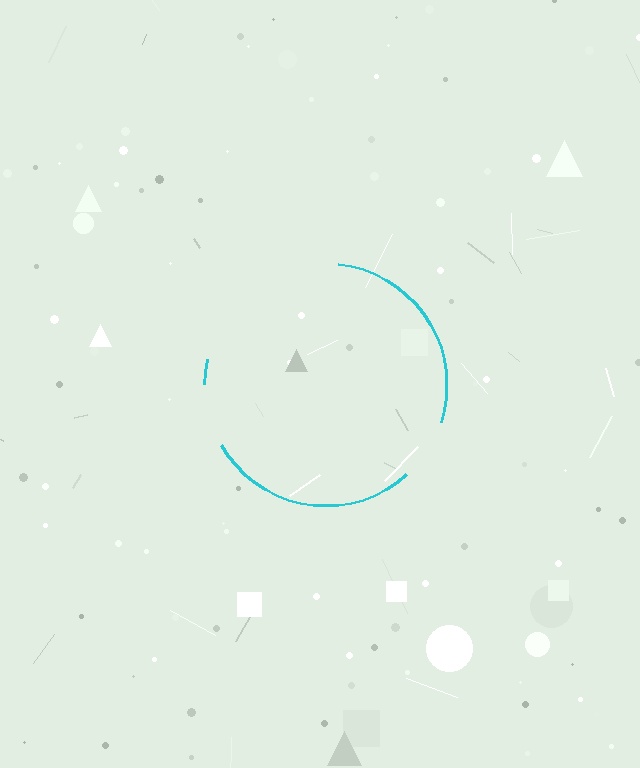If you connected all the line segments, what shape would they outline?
They would outline a circle.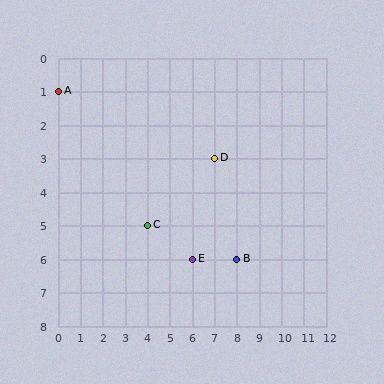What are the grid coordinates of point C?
Point C is at grid coordinates (4, 5).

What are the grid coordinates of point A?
Point A is at grid coordinates (0, 1).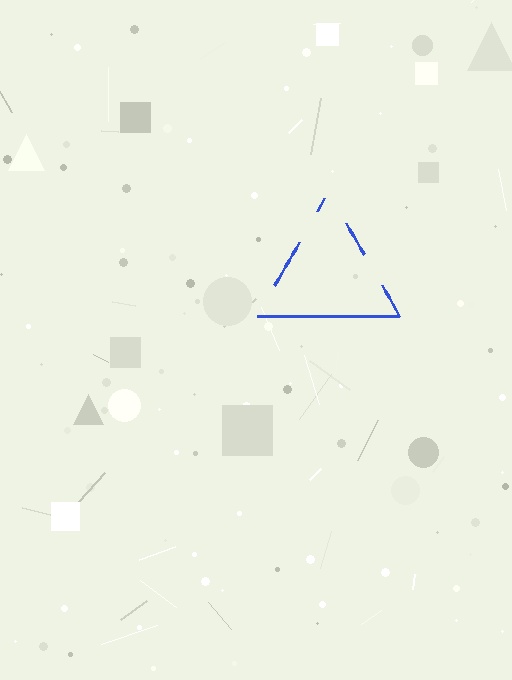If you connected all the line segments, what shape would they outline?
They would outline a triangle.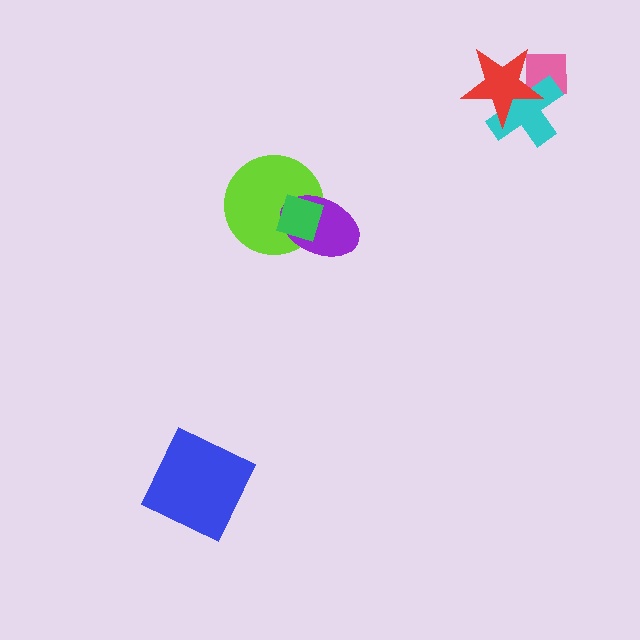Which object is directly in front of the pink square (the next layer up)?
The cyan cross is directly in front of the pink square.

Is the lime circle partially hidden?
Yes, it is partially covered by another shape.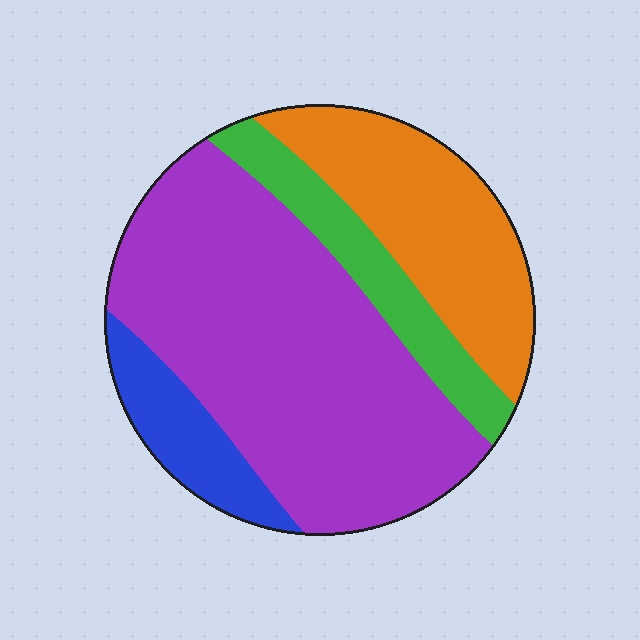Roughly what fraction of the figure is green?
Green takes up about one eighth (1/8) of the figure.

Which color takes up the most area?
Purple, at roughly 55%.